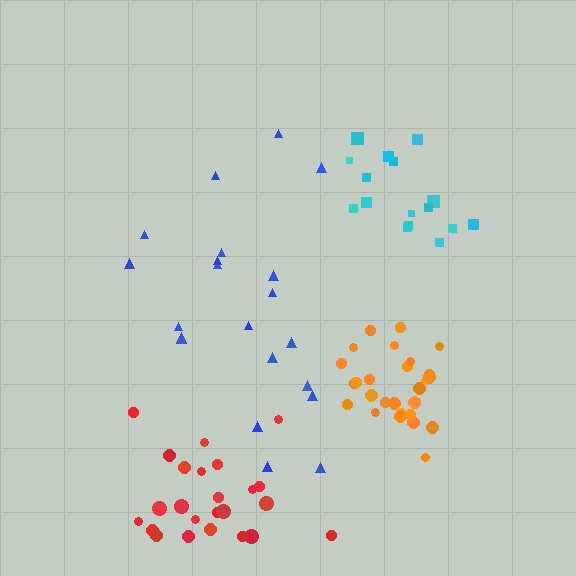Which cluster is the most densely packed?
Orange.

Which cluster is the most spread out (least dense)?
Blue.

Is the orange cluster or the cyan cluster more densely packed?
Orange.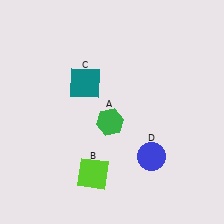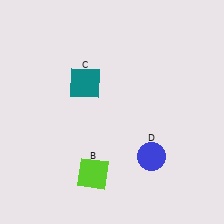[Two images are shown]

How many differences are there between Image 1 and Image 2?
There is 1 difference between the two images.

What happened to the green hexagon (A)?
The green hexagon (A) was removed in Image 2. It was in the bottom-left area of Image 1.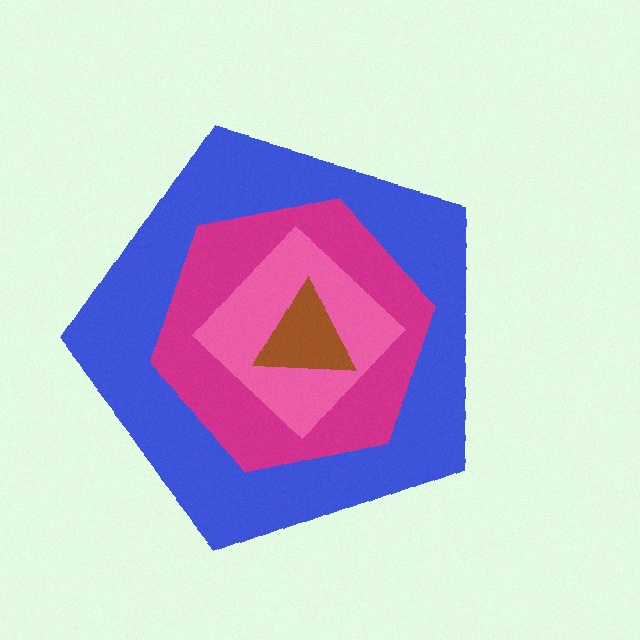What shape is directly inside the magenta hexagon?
The pink diamond.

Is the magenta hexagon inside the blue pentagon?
Yes.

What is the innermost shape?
The brown triangle.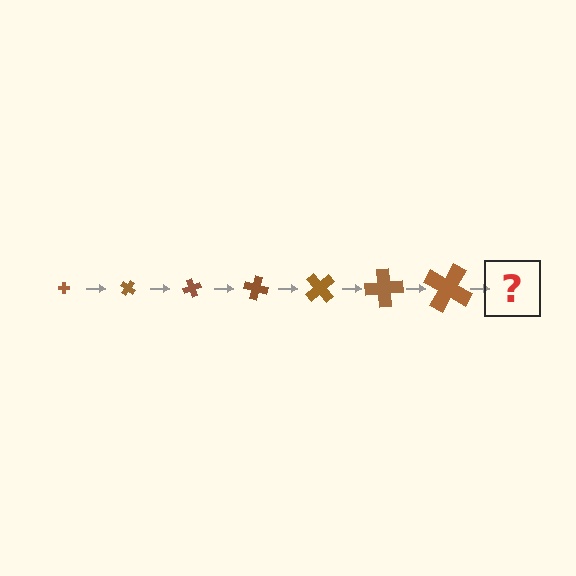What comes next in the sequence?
The next element should be a cross, larger than the previous one and rotated 245 degrees from the start.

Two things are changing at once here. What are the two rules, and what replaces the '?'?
The two rules are that the cross grows larger each step and it rotates 35 degrees each step. The '?' should be a cross, larger than the previous one and rotated 245 degrees from the start.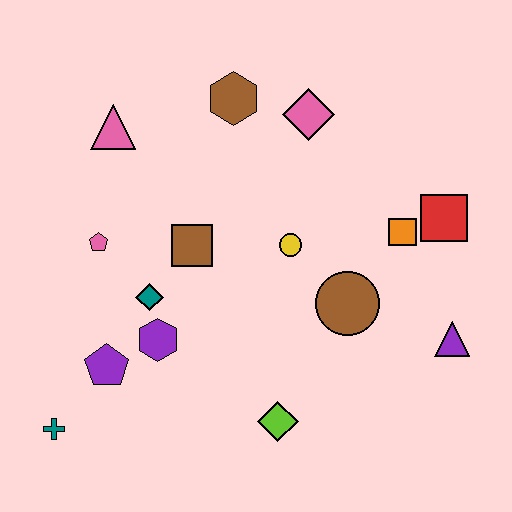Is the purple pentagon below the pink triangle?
Yes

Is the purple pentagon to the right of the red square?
No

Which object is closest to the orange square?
The red square is closest to the orange square.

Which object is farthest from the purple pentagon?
The red square is farthest from the purple pentagon.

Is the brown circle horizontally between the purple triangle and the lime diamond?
Yes